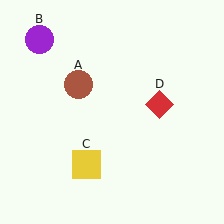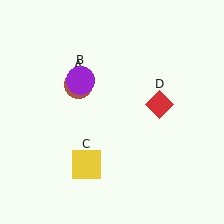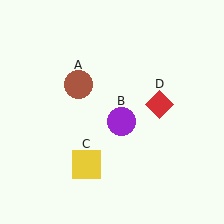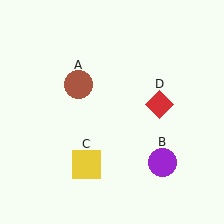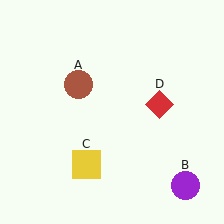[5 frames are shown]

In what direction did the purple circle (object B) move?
The purple circle (object B) moved down and to the right.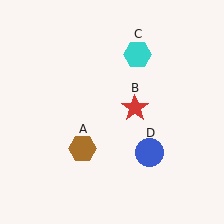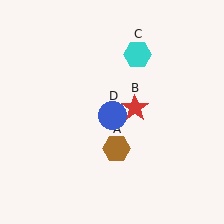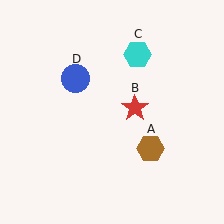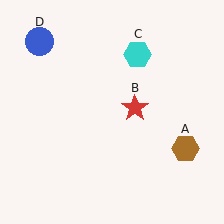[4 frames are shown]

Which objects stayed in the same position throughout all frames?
Red star (object B) and cyan hexagon (object C) remained stationary.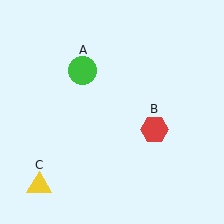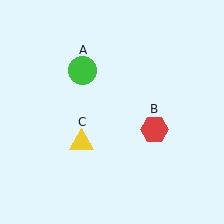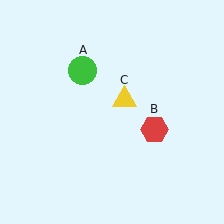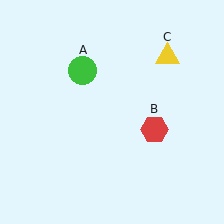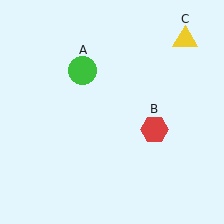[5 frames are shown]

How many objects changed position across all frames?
1 object changed position: yellow triangle (object C).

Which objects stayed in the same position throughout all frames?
Green circle (object A) and red hexagon (object B) remained stationary.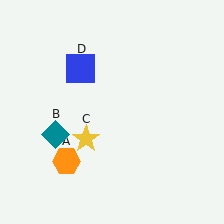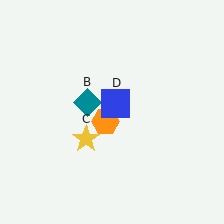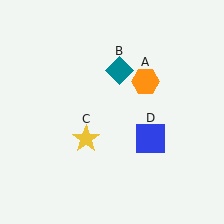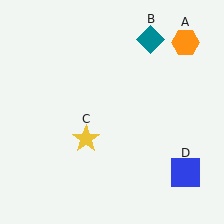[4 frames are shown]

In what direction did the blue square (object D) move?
The blue square (object D) moved down and to the right.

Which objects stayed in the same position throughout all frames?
Yellow star (object C) remained stationary.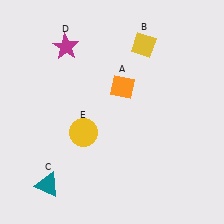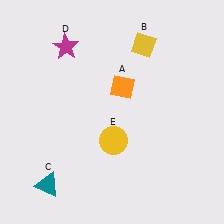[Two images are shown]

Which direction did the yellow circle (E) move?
The yellow circle (E) moved right.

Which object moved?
The yellow circle (E) moved right.